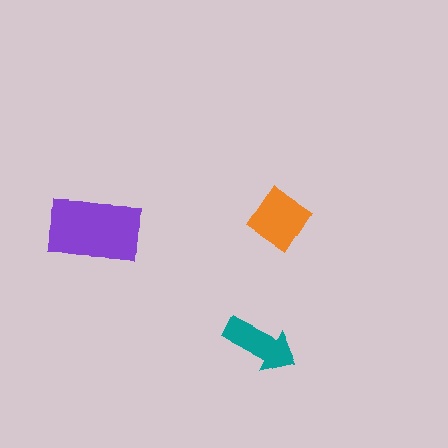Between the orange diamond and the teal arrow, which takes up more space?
The orange diamond.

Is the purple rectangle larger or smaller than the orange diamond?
Larger.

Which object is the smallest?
The teal arrow.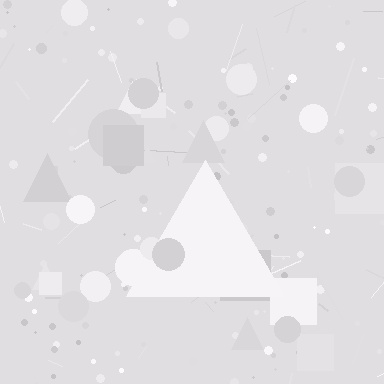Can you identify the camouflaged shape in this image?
The camouflaged shape is a triangle.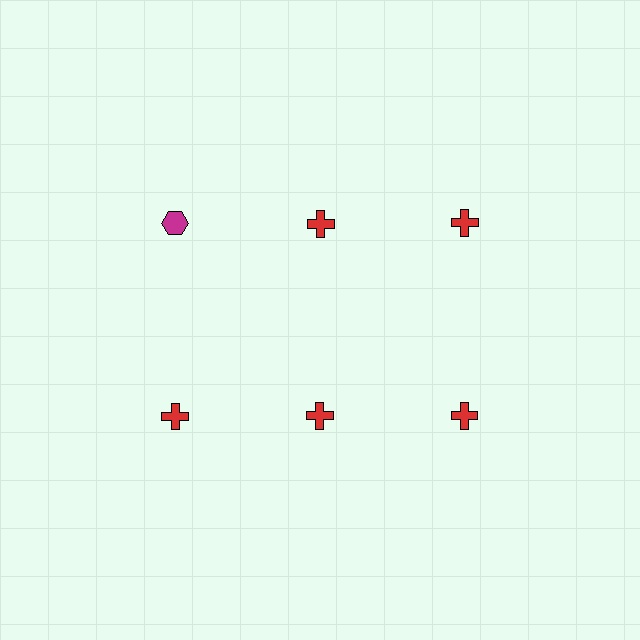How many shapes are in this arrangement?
There are 6 shapes arranged in a grid pattern.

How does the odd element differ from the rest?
It differs in both color (magenta instead of red) and shape (hexagon instead of cross).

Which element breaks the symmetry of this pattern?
The magenta hexagon in the top row, leftmost column breaks the symmetry. All other shapes are red crosses.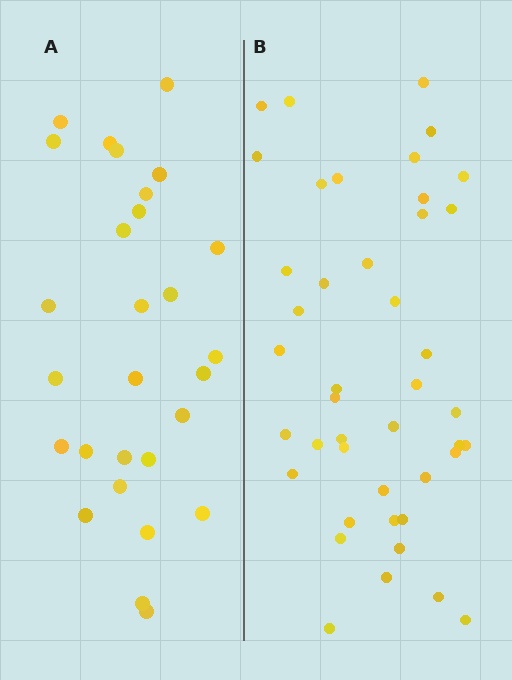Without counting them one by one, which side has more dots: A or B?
Region B (the right region) has more dots.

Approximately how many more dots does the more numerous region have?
Region B has approximately 15 more dots than region A.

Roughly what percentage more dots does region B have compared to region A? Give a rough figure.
About 55% more.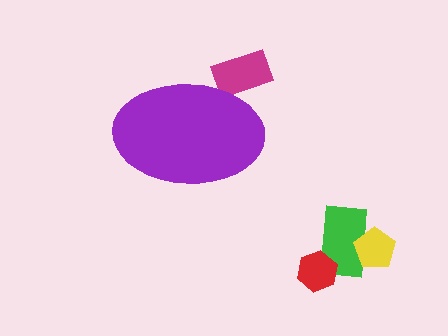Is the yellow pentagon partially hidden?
No, the yellow pentagon is fully visible.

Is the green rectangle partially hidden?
No, the green rectangle is fully visible.